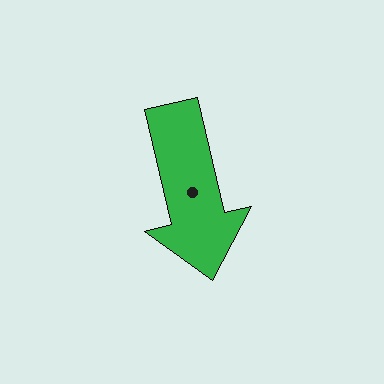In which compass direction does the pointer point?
South.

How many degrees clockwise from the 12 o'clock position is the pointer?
Approximately 167 degrees.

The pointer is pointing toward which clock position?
Roughly 6 o'clock.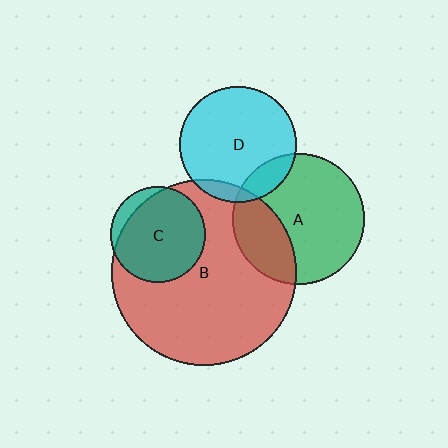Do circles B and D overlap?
Yes.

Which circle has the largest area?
Circle B (red).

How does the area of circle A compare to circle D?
Approximately 1.3 times.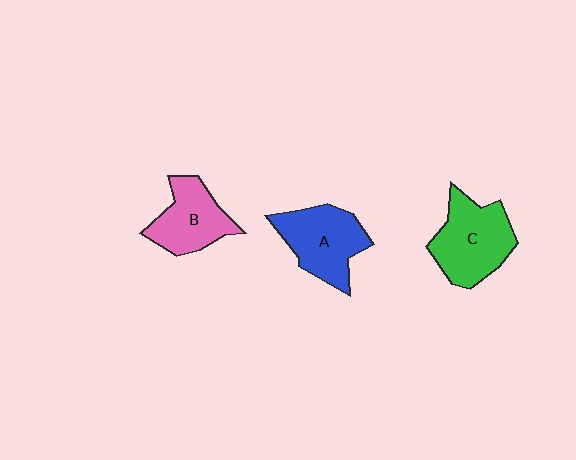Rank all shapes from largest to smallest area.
From largest to smallest: C (green), A (blue), B (pink).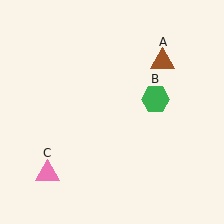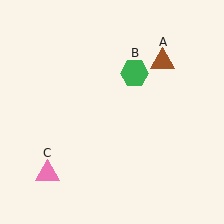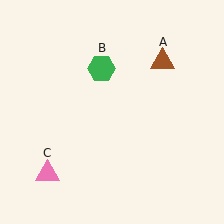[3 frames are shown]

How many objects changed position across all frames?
1 object changed position: green hexagon (object B).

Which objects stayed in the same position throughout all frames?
Brown triangle (object A) and pink triangle (object C) remained stationary.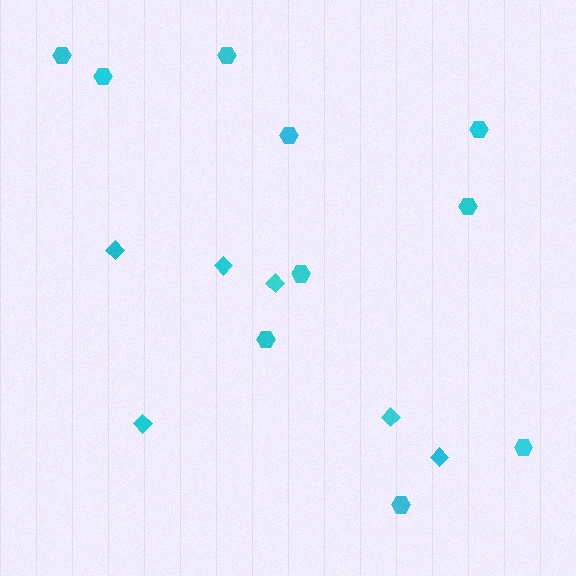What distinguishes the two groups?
There are 2 groups: one group of hexagons (10) and one group of diamonds (6).